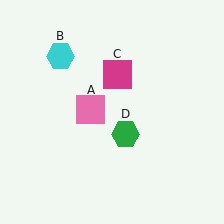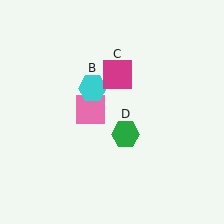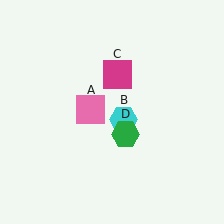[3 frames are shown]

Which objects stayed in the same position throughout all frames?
Pink square (object A) and magenta square (object C) and green hexagon (object D) remained stationary.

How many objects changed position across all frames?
1 object changed position: cyan hexagon (object B).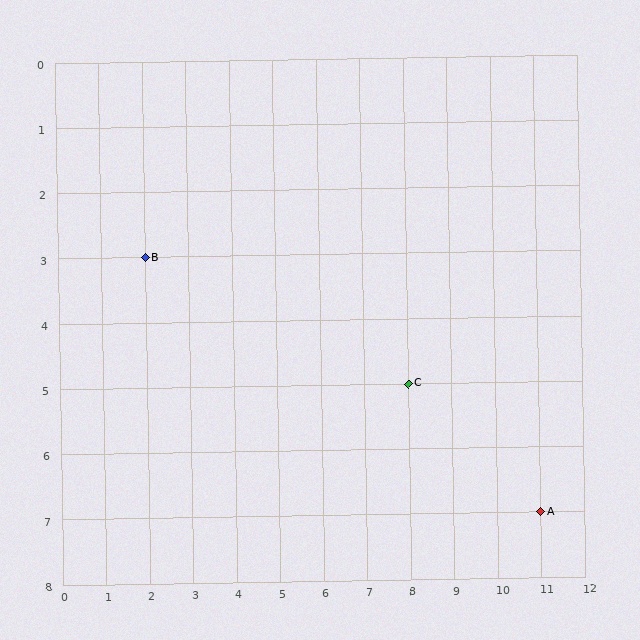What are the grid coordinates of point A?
Point A is at grid coordinates (11, 7).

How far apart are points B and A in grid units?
Points B and A are 9 columns and 4 rows apart (about 9.8 grid units diagonally).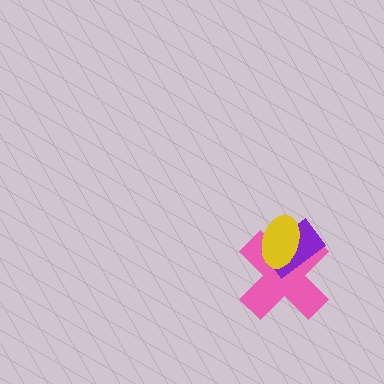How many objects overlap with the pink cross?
2 objects overlap with the pink cross.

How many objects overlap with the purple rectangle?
2 objects overlap with the purple rectangle.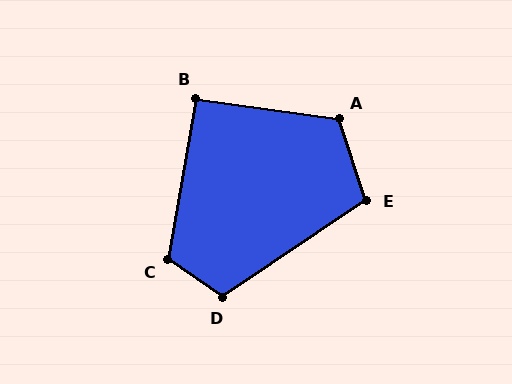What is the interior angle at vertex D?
Approximately 111 degrees (obtuse).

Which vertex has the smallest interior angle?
B, at approximately 92 degrees.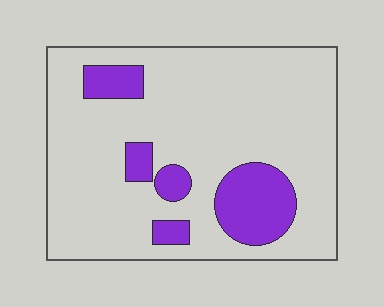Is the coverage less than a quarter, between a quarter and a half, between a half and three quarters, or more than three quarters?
Less than a quarter.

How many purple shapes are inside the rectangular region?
5.